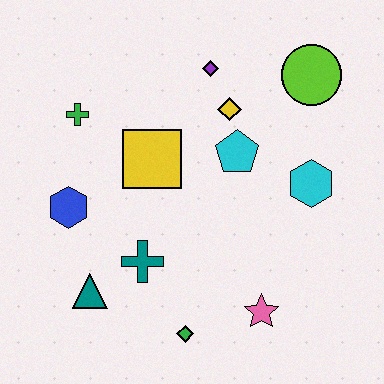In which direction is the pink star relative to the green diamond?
The pink star is to the right of the green diamond.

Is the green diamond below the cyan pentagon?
Yes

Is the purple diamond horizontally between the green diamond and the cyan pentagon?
Yes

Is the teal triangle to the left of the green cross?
No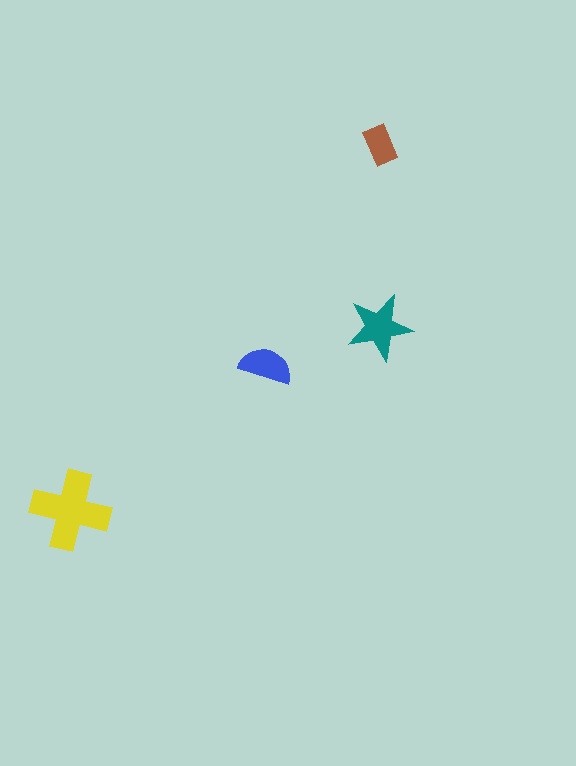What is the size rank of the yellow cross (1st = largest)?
1st.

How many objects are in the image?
There are 4 objects in the image.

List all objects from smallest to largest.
The brown rectangle, the blue semicircle, the teal star, the yellow cross.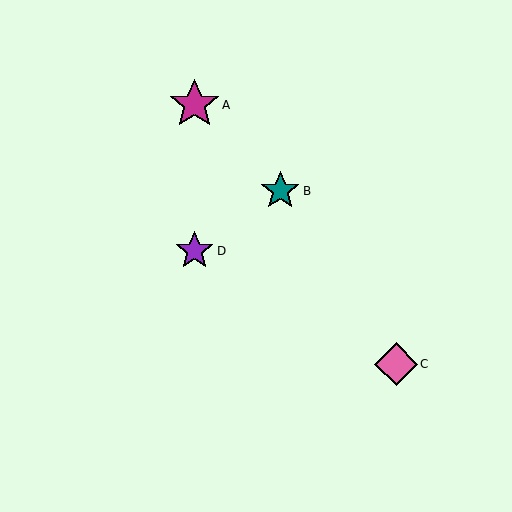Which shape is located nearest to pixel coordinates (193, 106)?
The magenta star (labeled A) at (195, 105) is nearest to that location.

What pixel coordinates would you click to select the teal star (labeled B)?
Click at (280, 191) to select the teal star B.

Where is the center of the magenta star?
The center of the magenta star is at (195, 105).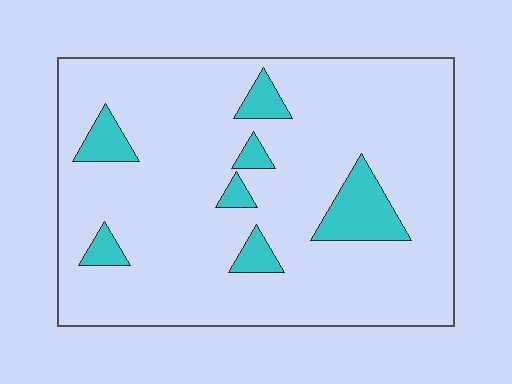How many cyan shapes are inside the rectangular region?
7.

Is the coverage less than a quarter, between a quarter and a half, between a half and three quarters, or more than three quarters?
Less than a quarter.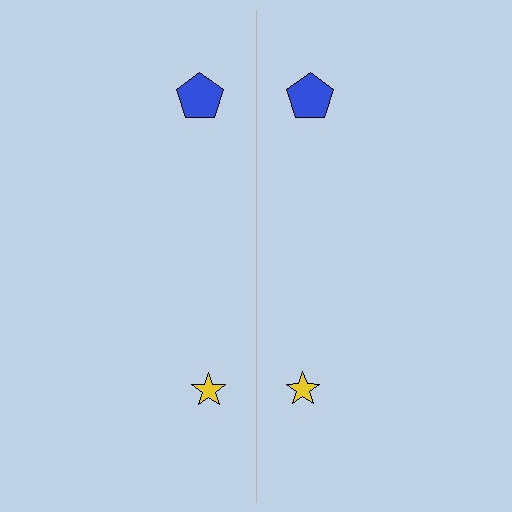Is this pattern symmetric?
Yes, this pattern has bilateral (reflection) symmetry.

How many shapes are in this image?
There are 4 shapes in this image.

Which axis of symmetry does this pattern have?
The pattern has a vertical axis of symmetry running through the center of the image.